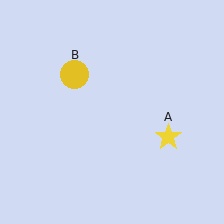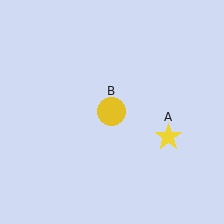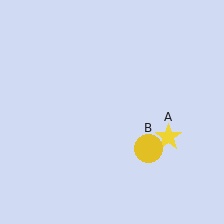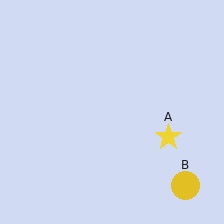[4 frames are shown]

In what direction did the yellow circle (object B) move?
The yellow circle (object B) moved down and to the right.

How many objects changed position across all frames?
1 object changed position: yellow circle (object B).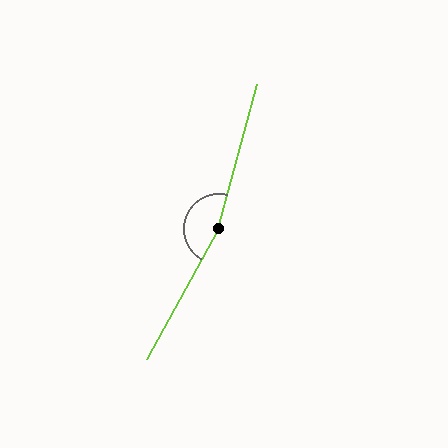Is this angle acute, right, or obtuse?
It is obtuse.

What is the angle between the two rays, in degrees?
Approximately 166 degrees.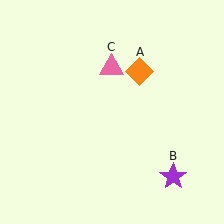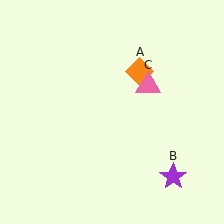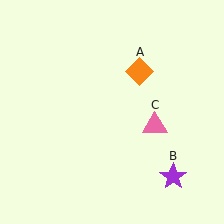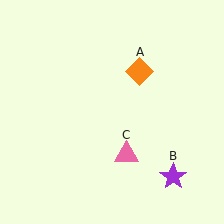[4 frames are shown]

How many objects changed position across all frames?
1 object changed position: pink triangle (object C).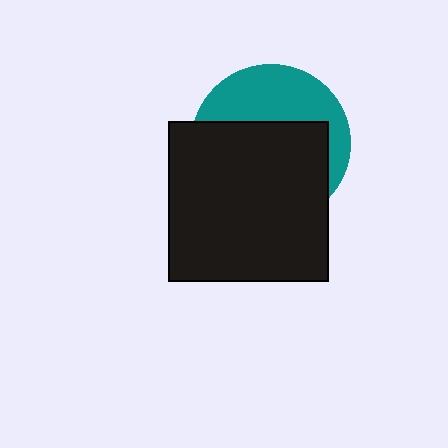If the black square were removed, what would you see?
You would see the complete teal circle.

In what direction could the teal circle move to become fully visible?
The teal circle could move up. That would shift it out from behind the black square entirely.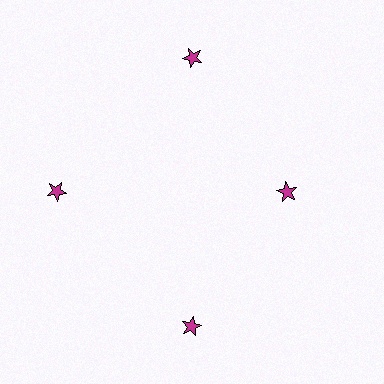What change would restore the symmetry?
The symmetry would be restored by moving it outward, back onto the ring so that all 4 stars sit at equal angles and equal distance from the center.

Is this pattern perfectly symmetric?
No. The 4 magenta stars are arranged in a ring, but one element near the 3 o'clock position is pulled inward toward the center, breaking the 4-fold rotational symmetry.